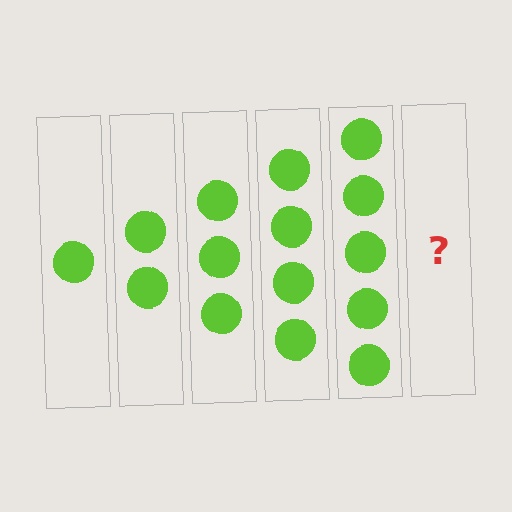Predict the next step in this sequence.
The next step is 6 circles.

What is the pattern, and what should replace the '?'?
The pattern is that each step adds one more circle. The '?' should be 6 circles.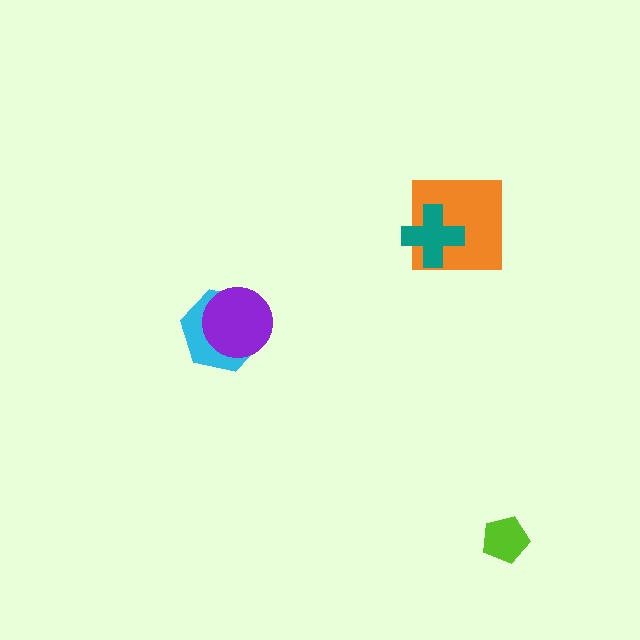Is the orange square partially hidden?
Yes, it is partially covered by another shape.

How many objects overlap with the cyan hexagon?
1 object overlaps with the cyan hexagon.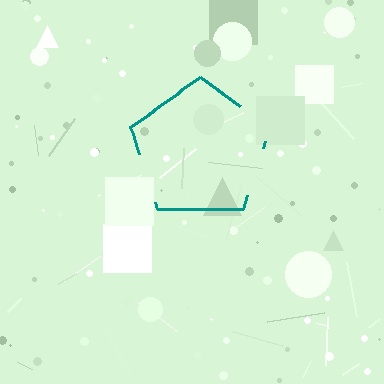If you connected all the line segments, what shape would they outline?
They would outline a pentagon.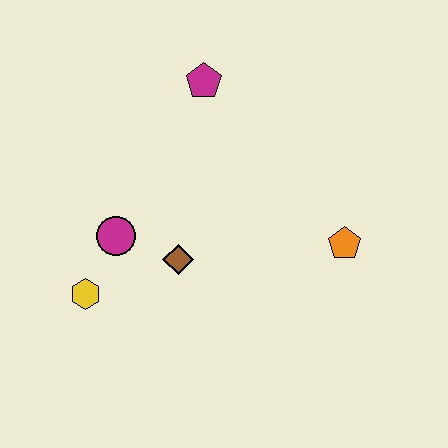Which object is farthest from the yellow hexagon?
The orange pentagon is farthest from the yellow hexagon.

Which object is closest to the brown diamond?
The magenta circle is closest to the brown diamond.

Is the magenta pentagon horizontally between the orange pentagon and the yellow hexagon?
Yes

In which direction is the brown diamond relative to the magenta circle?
The brown diamond is to the right of the magenta circle.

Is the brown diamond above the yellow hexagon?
Yes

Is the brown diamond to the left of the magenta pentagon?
Yes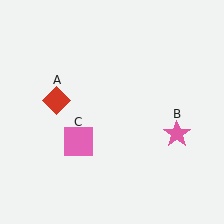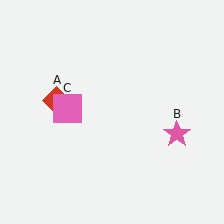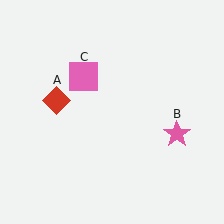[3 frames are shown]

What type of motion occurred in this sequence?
The pink square (object C) rotated clockwise around the center of the scene.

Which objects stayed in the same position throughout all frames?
Red diamond (object A) and pink star (object B) remained stationary.